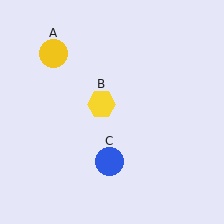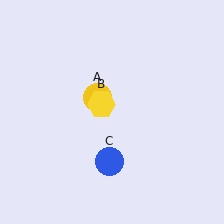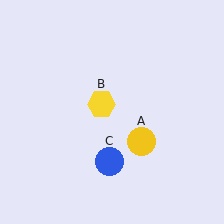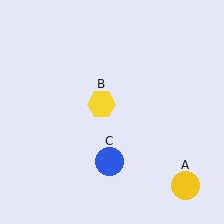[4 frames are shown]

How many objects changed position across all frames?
1 object changed position: yellow circle (object A).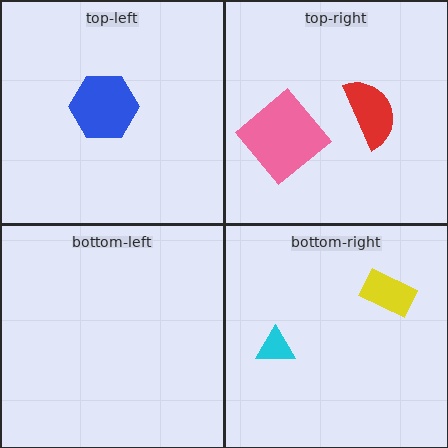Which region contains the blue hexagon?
The top-left region.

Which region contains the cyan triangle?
The bottom-right region.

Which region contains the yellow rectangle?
The bottom-right region.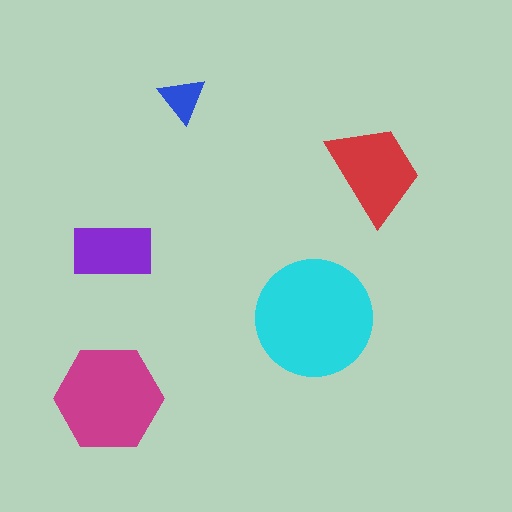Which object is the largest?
The cyan circle.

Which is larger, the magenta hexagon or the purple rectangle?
The magenta hexagon.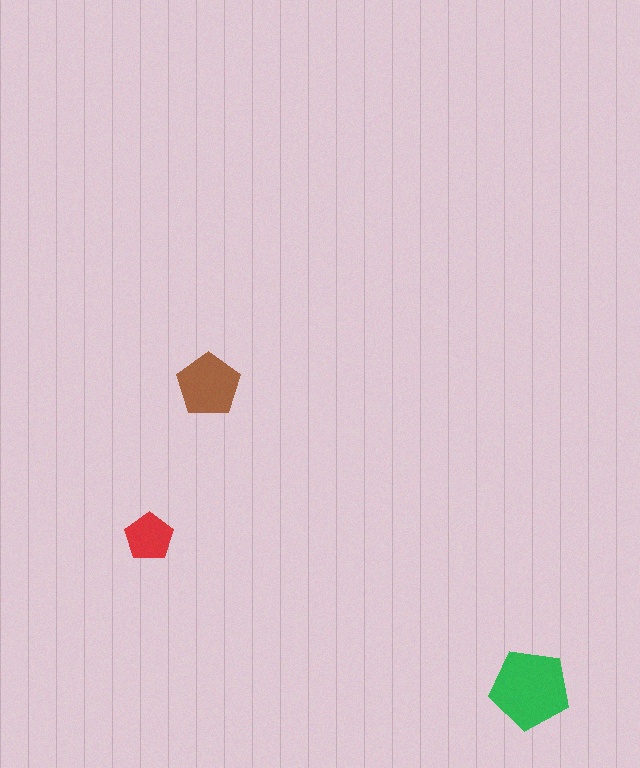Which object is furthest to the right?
The green pentagon is rightmost.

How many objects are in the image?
There are 3 objects in the image.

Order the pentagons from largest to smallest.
the green one, the brown one, the red one.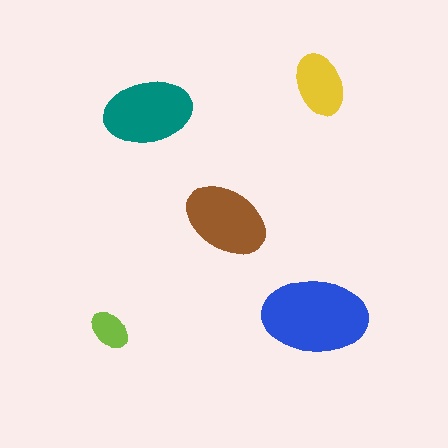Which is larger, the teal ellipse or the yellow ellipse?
The teal one.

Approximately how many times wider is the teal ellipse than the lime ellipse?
About 2 times wider.